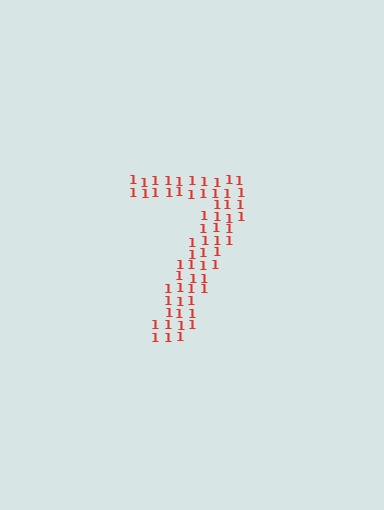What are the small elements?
The small elements are digit 1's.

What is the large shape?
The large shape is the digit 7.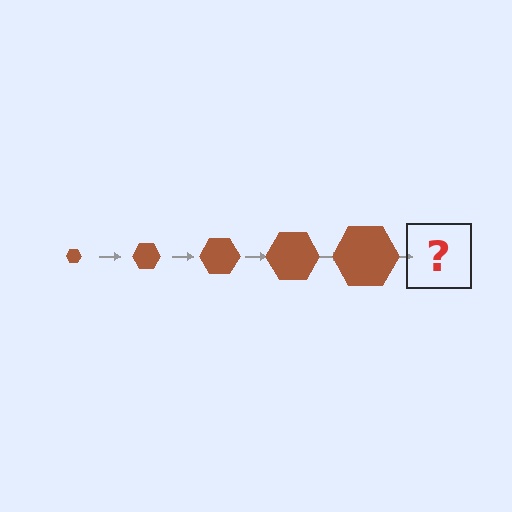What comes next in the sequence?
The next element should be a brown hexagon, larger than the previous one.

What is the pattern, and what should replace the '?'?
The pattern is that the hexagon gets progressively larger each step. The '?' should be a brown hexagon, larger than the previous one.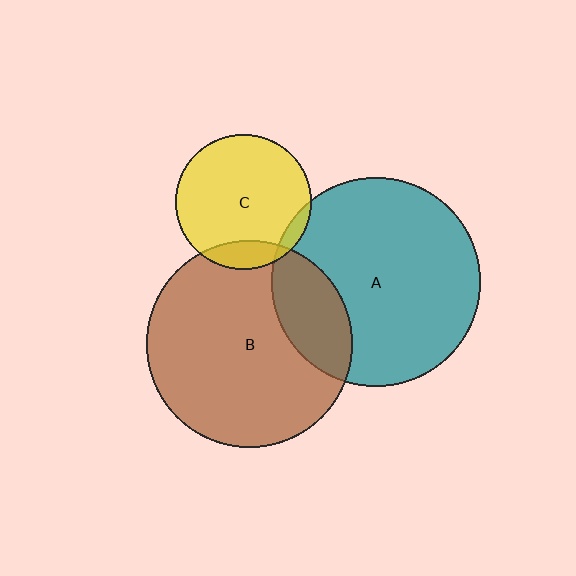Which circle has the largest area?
Circle A (teal).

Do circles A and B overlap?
Yes.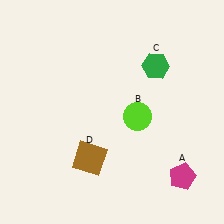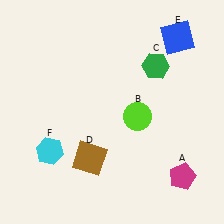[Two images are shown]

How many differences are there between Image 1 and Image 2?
There are 2 differences between the two images.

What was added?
A blue square (E), a cyan hexagon (F) were added in Image 2.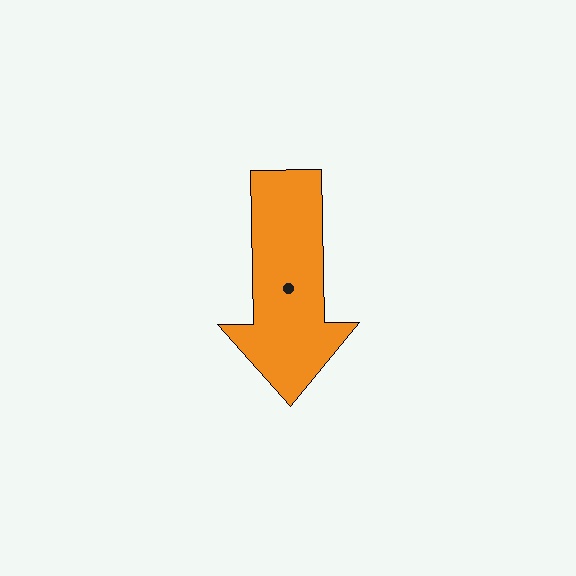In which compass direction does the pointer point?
South.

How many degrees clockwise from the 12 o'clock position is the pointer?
Approximately 179 degrees.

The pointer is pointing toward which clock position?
Roughly 6 o'clock.